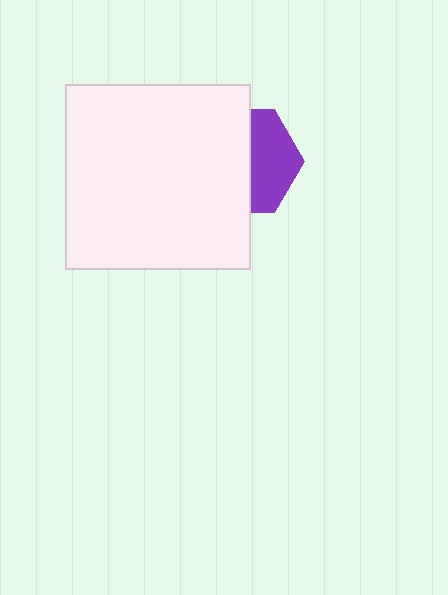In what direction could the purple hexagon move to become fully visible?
The purple hexagon could move right. That would shift it out from behind the white square entirely.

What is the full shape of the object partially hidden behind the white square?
The partially hidden object is a purple hexagon.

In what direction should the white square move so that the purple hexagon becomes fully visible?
The white square should move left. That is the shortest direction to clear the overlap and leave the purple hexagon fully visible.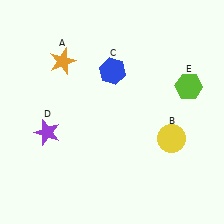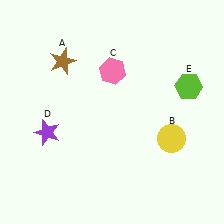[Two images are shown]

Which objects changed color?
A changed from orange to brown. C changed from blue to pink.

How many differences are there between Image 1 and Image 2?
There are 2 differences between the two images.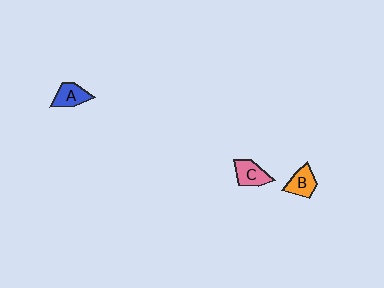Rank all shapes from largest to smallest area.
From largest to smallest: C (pink), B (orange), A (blue).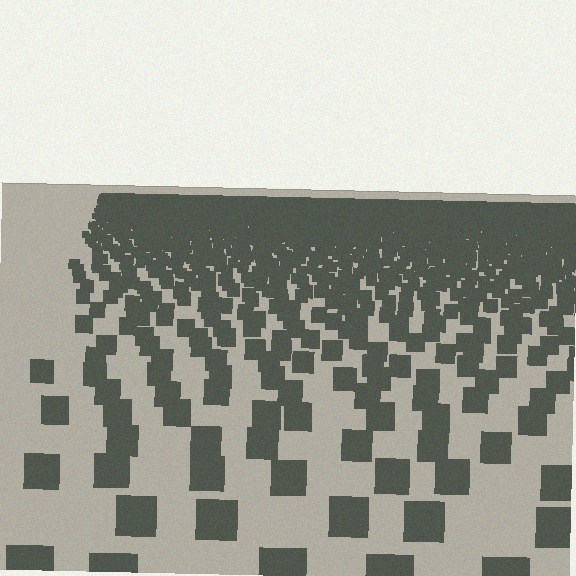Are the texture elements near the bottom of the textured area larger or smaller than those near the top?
Larger. Near the bottom, elements are closer to the viewer and appear at a bigger on-screen size.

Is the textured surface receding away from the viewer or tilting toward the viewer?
The surface is receding away from the viewer. Texture elements get smaller and denser toward the top.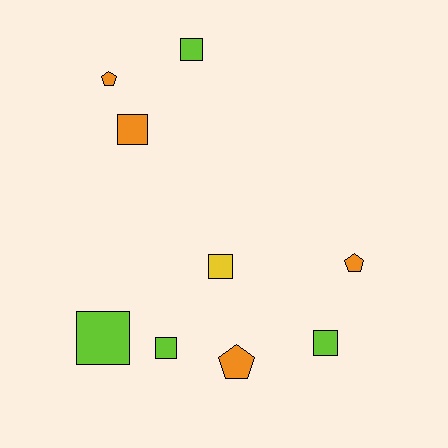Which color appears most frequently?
Orange, with 4 objects.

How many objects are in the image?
There are 9 objects.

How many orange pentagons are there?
There are 3 orange pentagons.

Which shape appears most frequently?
Square, with 6 objects.